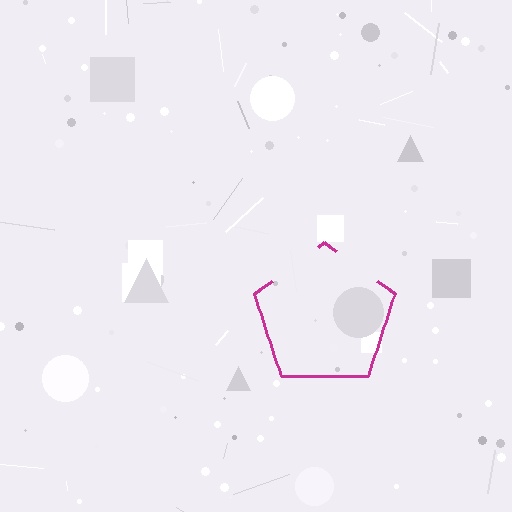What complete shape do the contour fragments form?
The contour fragments form a pentagon.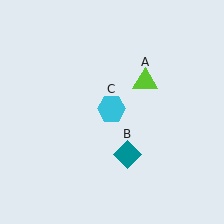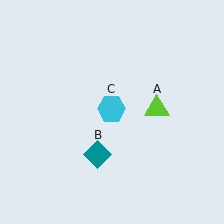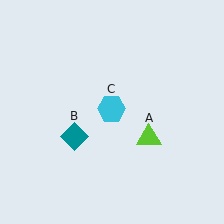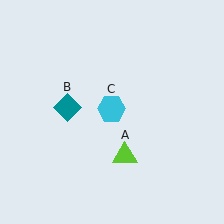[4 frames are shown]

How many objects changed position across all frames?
2 objects changed position: lime triangle (object A), teal diamond (object B).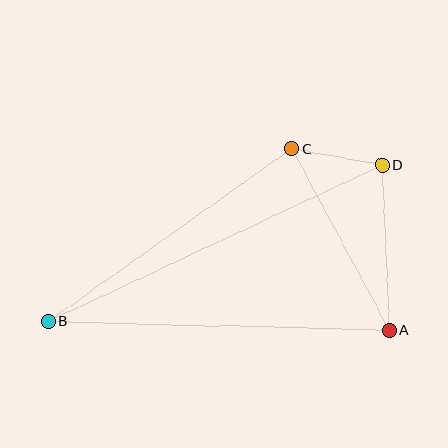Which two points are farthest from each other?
Points B and D are farthest from each other.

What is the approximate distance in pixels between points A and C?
The distance between A and C is approximately 206 pixels.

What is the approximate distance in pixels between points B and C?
The distance between B and C is approximately 299 pixels.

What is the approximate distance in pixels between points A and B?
The distance between A and B is approximately 341 pixels.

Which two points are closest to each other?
Points C and D are closest to each other.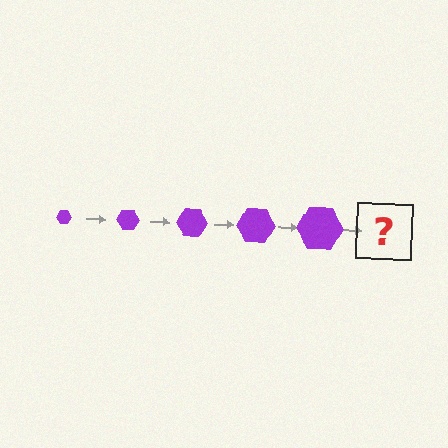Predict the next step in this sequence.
The next step is a purple hexagon, larger than the previous one.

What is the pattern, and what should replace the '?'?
The pattern is that the hexagon gets progressively larger each step. The '?' should be a purple hexagon, larger than the previous one.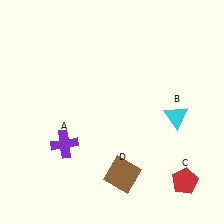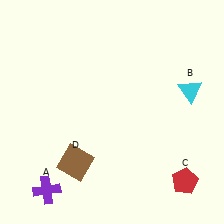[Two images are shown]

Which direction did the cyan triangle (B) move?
The cyan triangle (B) moved up.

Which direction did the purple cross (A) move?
The purple cross (A) moved down.